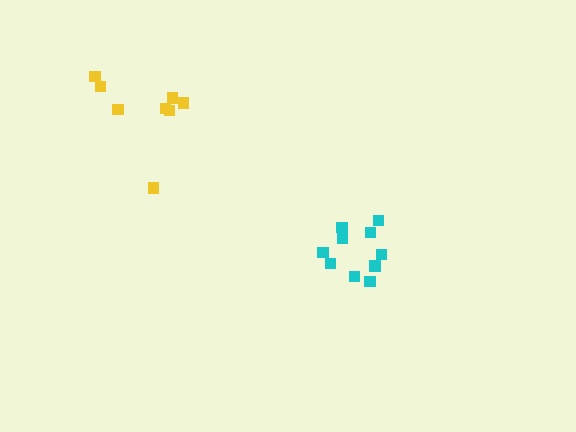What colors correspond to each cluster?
The clusters are colored: yellow, cyan.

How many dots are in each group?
Group 1: 8 dots, Group 2: 10 dots (18 total).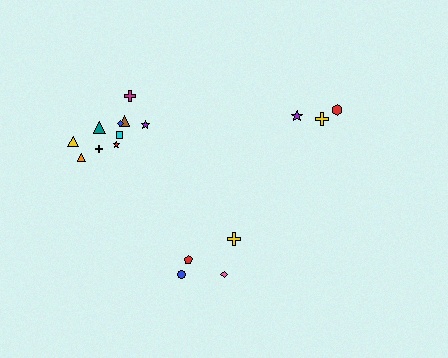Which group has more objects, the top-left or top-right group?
The top-left group.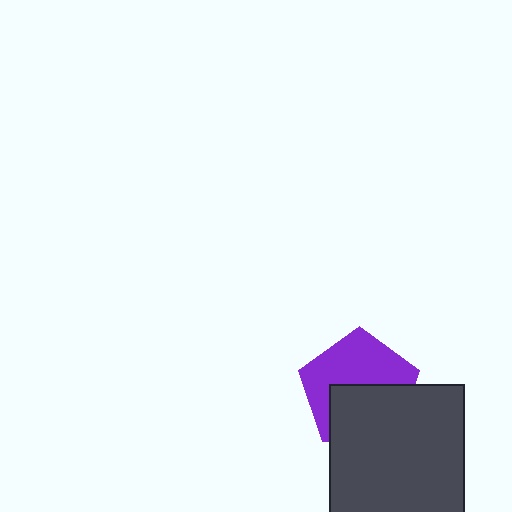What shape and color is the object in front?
The object in front is a dark gray square.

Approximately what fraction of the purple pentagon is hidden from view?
Roughly 46% of the purple pentagon is hidden behind the dark gray square.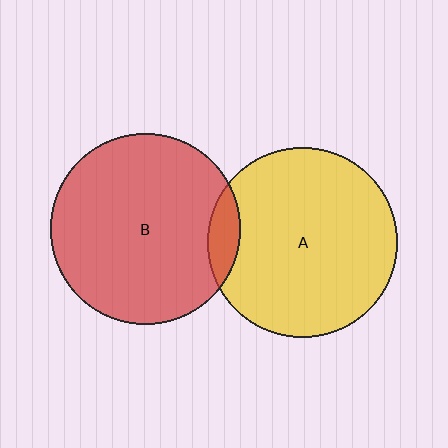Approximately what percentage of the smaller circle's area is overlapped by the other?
Approximately 10%.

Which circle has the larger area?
Circle B (red).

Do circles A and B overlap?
Yes.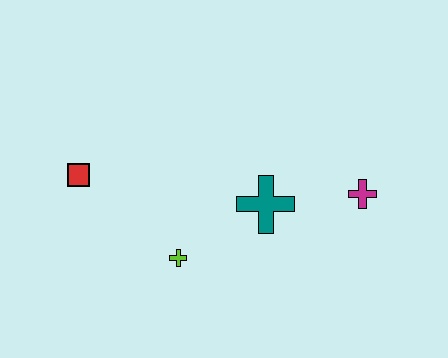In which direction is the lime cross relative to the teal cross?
The lime cross is to the left of the teal cross.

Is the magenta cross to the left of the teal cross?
No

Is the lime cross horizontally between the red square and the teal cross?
Yes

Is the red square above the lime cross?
Yes